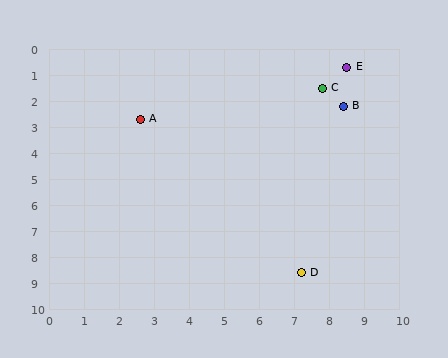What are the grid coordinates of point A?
Point A is at approximately (2.6, 2.7).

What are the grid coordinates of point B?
Point B is at approximately (8.4, 2.2).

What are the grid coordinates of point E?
Point E is at approximately (8.5, 0.7).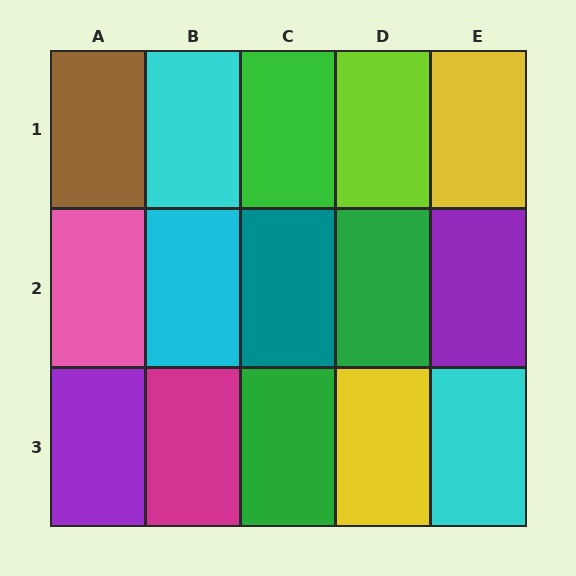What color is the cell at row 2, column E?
Purple.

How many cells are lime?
1 cell is lime.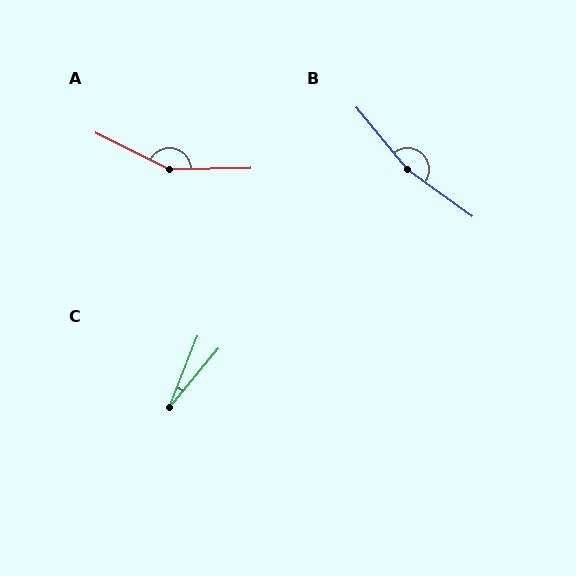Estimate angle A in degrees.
Approximately 152 degrees.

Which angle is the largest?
B, at approximately 165 degrees.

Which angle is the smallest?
C, at approximately 18 degrees.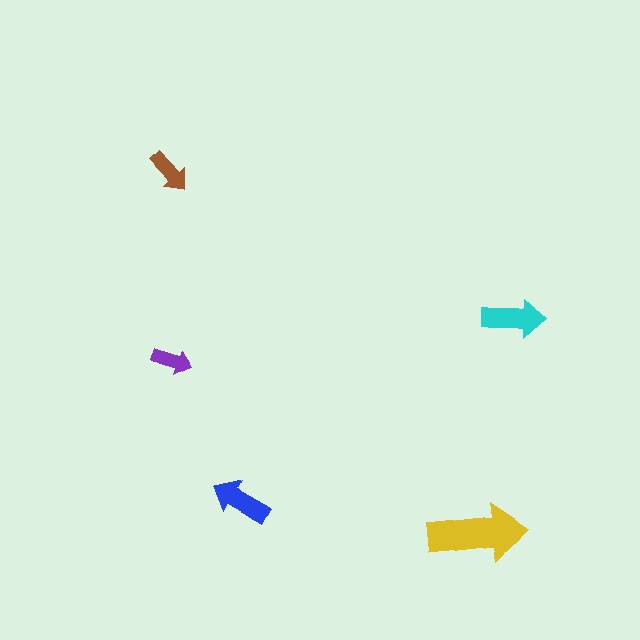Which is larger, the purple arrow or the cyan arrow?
The cyan one.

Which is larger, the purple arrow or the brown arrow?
The brown one.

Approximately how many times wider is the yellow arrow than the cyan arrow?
About 1.5 times wider.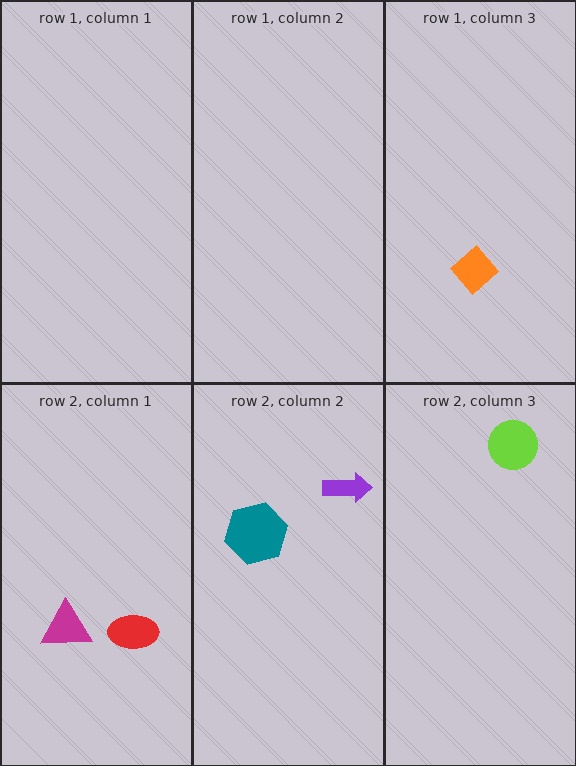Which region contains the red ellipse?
The row 2, column 1 region.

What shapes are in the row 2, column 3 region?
The lime circle.